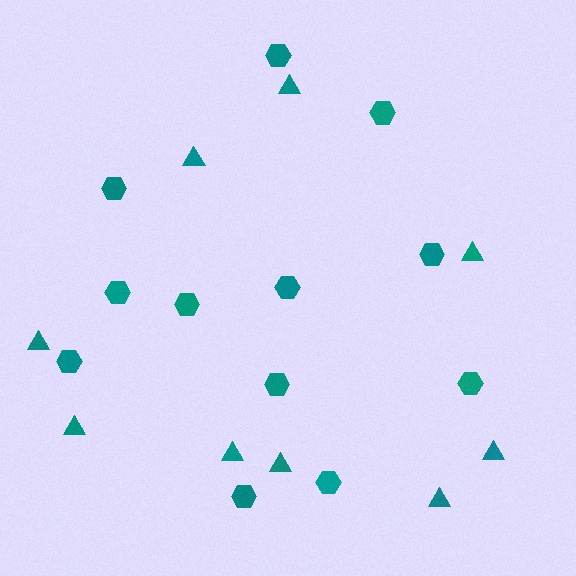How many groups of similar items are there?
There are 2 groups: one group of triangles (9) and one group of hexagons (12).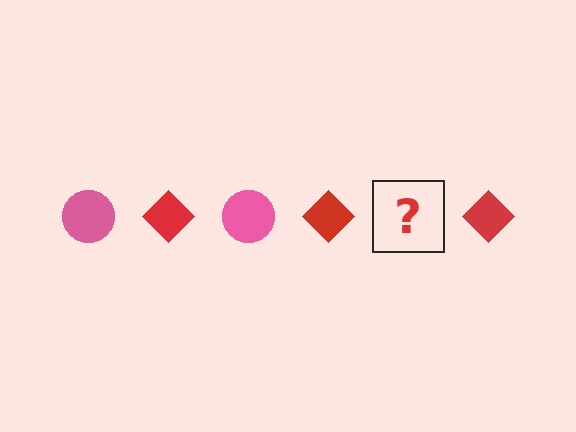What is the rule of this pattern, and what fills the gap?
The rule is that the pattern alternates between pink circle and red diamond. The gap should be filled with a pink circle.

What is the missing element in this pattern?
The missing element is a pink circle.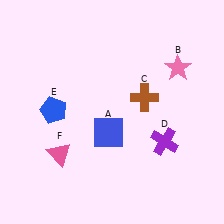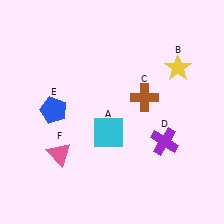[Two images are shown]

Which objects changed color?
A changed from blue to cyan. B changed from pink to yellow.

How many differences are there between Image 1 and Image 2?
There are 2 differences between the two images.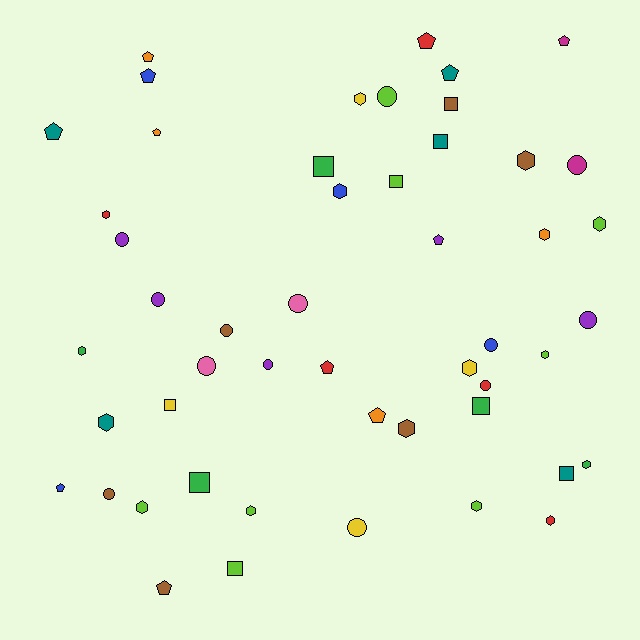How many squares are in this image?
There are 9 squares.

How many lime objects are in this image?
There are 8 lime objects.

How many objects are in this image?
There are 50 objects.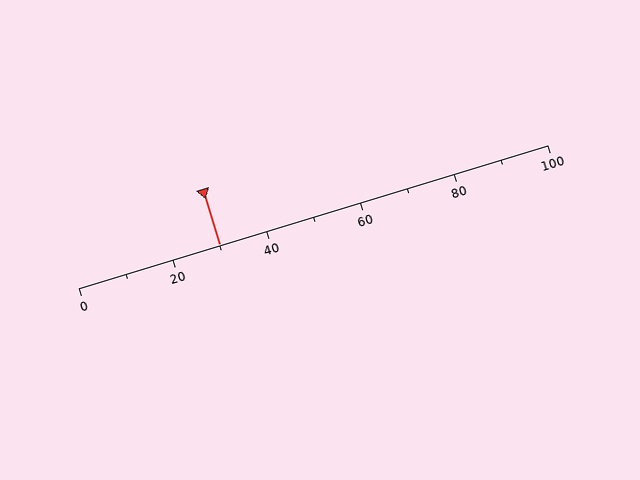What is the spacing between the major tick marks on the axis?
The major ticks are spaced 20 apart.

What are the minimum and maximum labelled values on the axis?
The axis runs from 0 to 100.